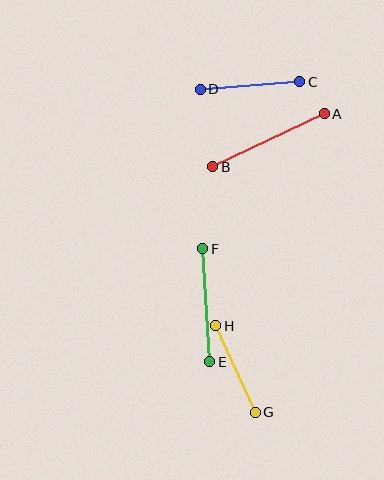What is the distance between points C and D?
The distance is approximately 100 pixels.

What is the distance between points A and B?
The distance is approximately 123 pixels.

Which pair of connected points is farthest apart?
Points A and B are farthest apart.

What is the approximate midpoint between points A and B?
The midpoint is at approximately (269, 140) pixels.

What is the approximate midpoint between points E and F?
The midpoint is at approximately (206, 305) pixels.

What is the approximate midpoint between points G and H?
The midpoint is at approximately (235, 369) pixels.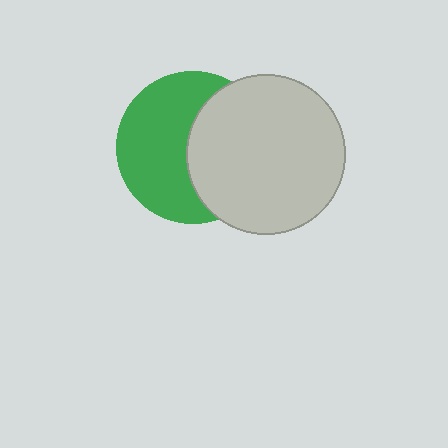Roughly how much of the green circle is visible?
About half of it is visible (roughly 56%).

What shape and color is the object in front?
The object in front is a light gray circle.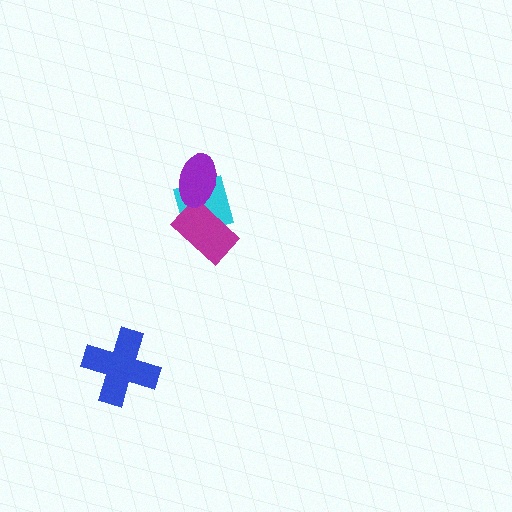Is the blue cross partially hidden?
No, no other shape covers it.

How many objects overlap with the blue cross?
0 objects overlap with the blue cross.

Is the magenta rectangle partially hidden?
Yes, it is partially covered by another shape.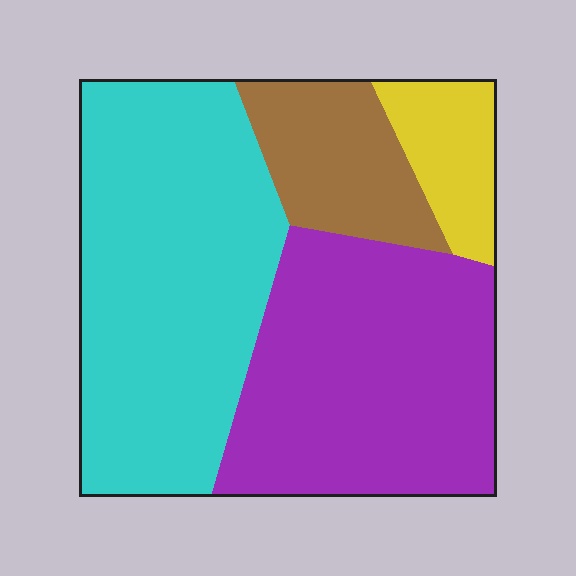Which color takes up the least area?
Yellow, at roughly 10%.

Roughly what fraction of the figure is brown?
Brown covers around 15% of the figure.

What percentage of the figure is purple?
Purple covers 36% of the figure.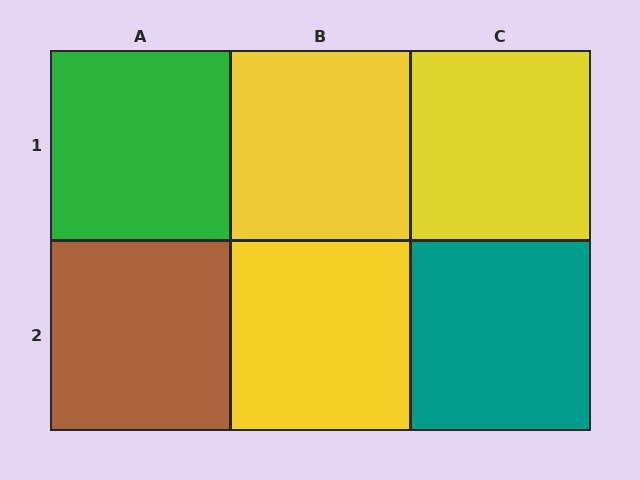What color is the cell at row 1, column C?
Yellow.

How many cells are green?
1 cell is green.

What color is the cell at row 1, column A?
Green.